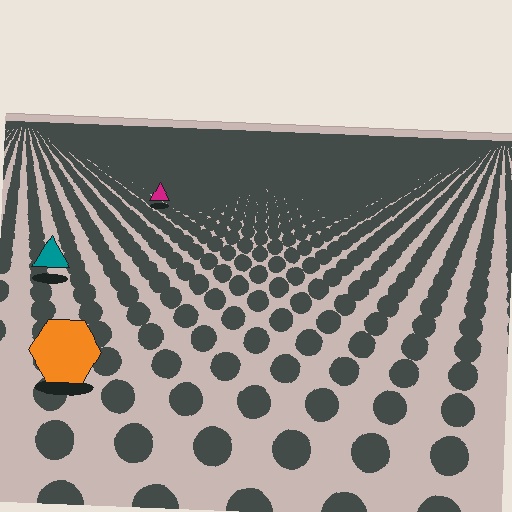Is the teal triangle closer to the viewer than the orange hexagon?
No. The orange hexagon is closer — you can tell from the texture gradient: the ground texture is coarser near it.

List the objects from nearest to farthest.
From nearest to farthest: the orange hexagon, the teal triangle, the magenta triangle.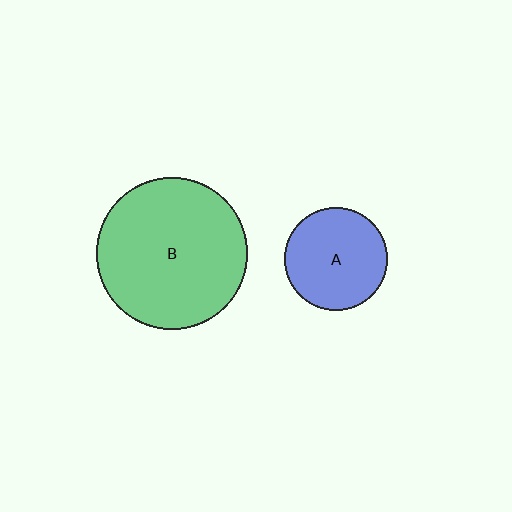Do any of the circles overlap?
No, none of the circles overlap.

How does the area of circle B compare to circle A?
Approximately 2.2 times.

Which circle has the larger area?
Circle B (green).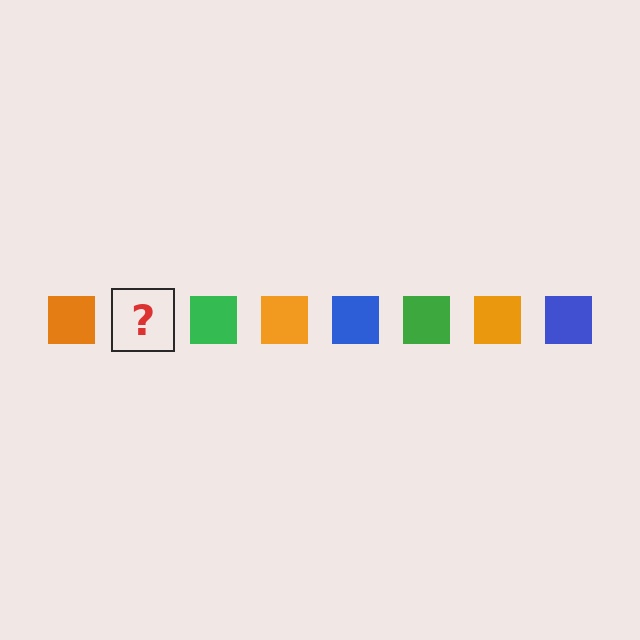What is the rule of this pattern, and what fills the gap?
The rule is that the pattern cycles through orange, blue, green squares. The gap should be filled with a blue square.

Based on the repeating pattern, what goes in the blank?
The blank should be a blue square.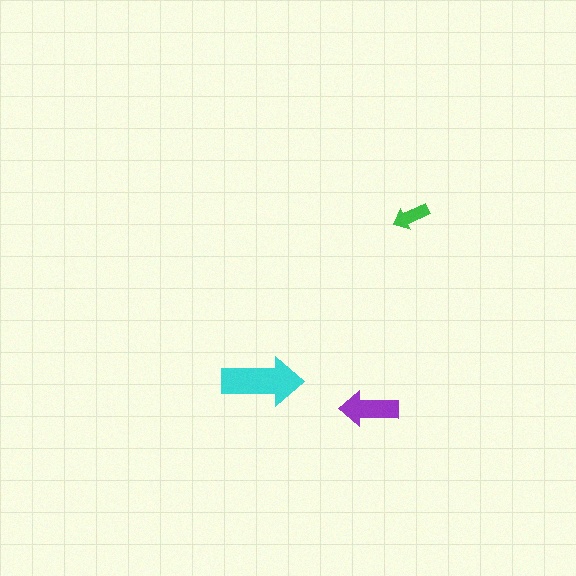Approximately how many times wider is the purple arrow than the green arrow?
About 1.5 times wider.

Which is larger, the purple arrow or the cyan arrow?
The cyan one.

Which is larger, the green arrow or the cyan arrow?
The cyan one.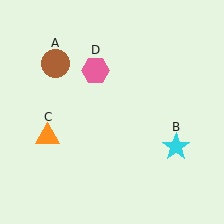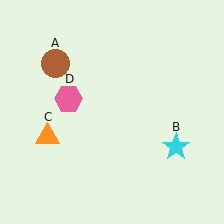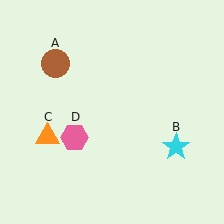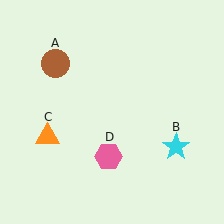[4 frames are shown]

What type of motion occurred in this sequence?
The pink hexagon (object D) rotated counterclockwise around the center of the scene.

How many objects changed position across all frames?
1 object changed position: pink hexagon (object D).